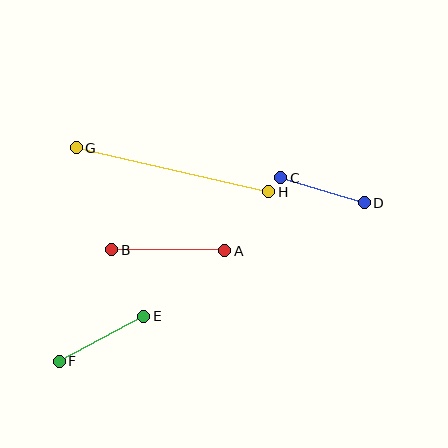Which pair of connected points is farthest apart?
Points G and H are farthest apart.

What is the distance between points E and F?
The distance is approximately 96 pixels.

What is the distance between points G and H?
The distance is approximately 197 pixels.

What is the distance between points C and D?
The distance is approximately 87 pixels.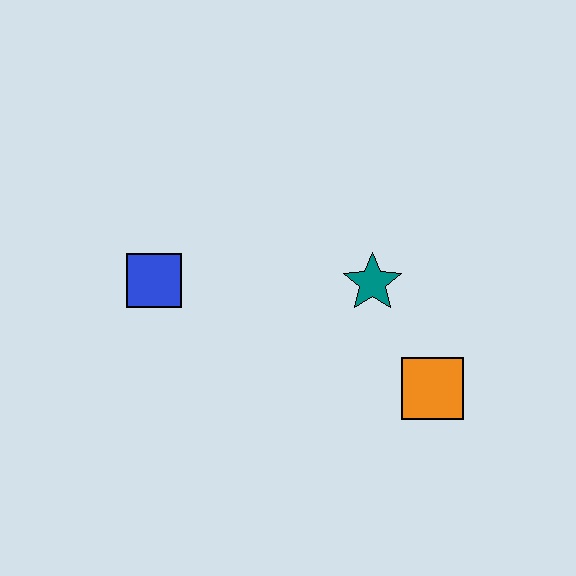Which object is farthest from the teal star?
The blue square is farthest from the teal star.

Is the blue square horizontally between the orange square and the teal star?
No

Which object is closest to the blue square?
The teal star is closest to the blue square.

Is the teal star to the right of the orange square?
No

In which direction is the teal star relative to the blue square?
The teal star is to the right of the blue square.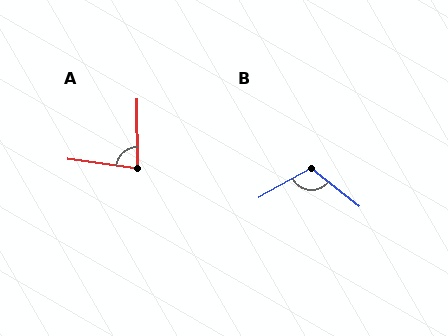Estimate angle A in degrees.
Approximately 82 degrees.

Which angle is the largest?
B, at approximately 112 degrees.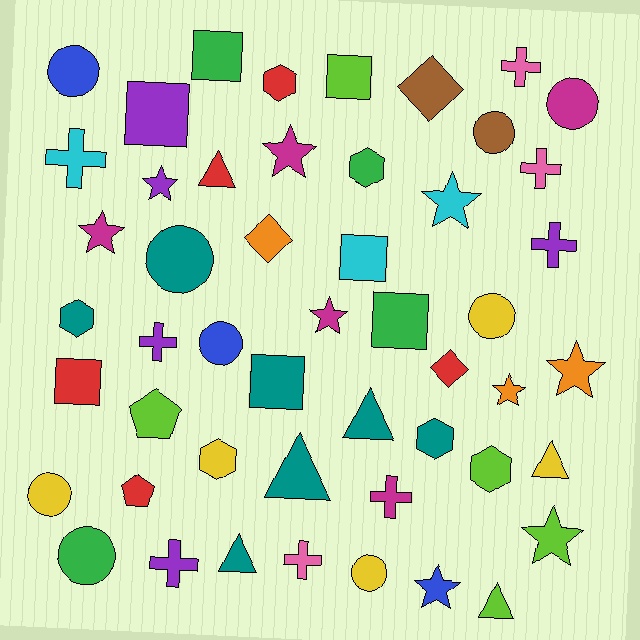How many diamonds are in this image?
There are 3 diamonds.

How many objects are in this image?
There are 50 objects.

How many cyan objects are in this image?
There are 3 cyan objects.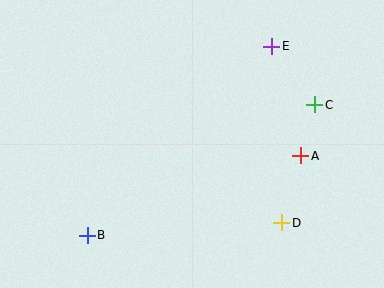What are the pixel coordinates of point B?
Point B is at (87, 235).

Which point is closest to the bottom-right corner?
Point D is closest to the bottom-right corner.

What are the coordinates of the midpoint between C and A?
The midpoint between C and A is at (308, 130).